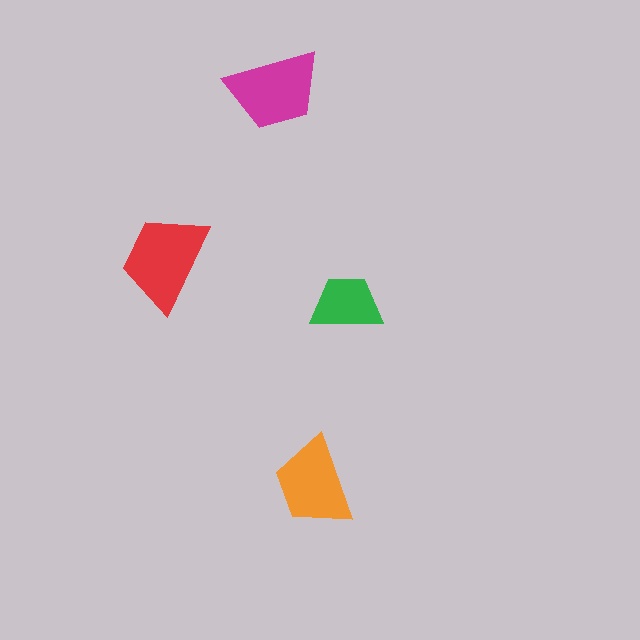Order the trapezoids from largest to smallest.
the red one, the magenta one, the orange one, the green one.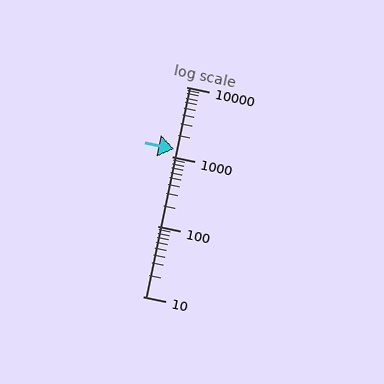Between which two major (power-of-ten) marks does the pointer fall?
The pointer is between 1000 and 10000.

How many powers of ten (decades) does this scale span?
The scale spans 3 decades, from 10 to 10000.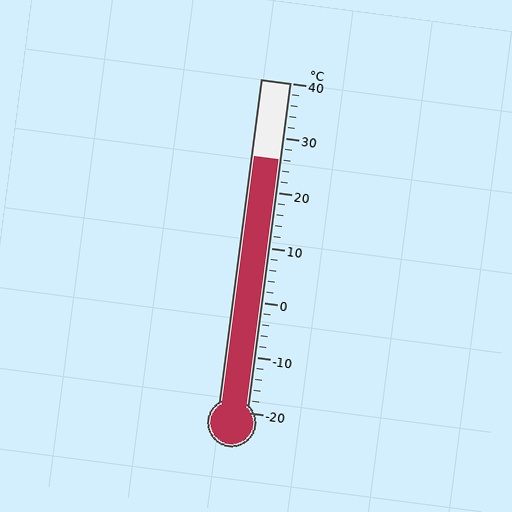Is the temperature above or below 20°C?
The temperature is above 20°C.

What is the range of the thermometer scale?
The thermometer scale ranges from -20°C to 40°C.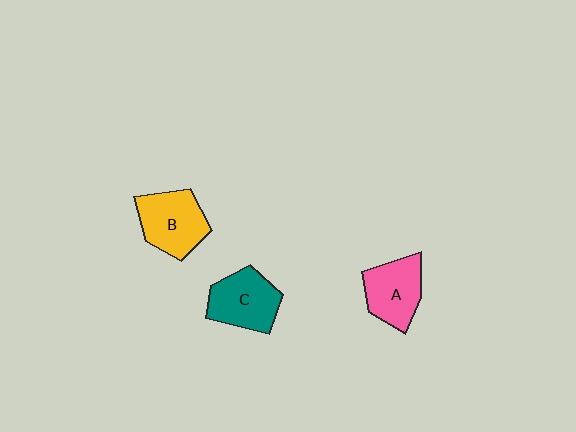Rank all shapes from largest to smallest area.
From largest to smallest: B (yellow), C (teal), A (pink).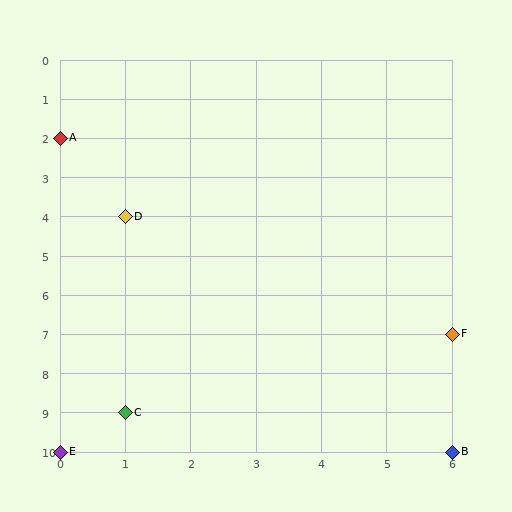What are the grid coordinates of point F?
Point F is at grid coordinates (6, 7).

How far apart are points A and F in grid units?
Points A and F are 6 columns and 5 rows apart (about 7.8 grid units diagonally).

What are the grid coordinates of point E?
Point E is at grid coordinates (0, 10).